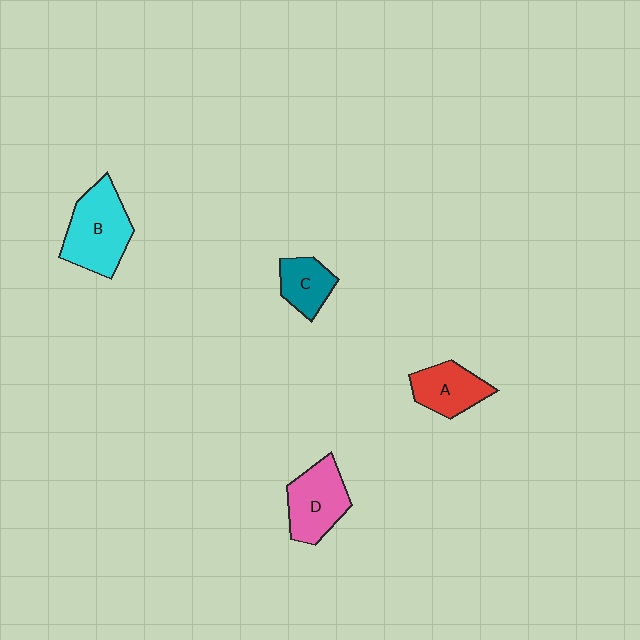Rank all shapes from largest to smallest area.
From largest to smallest: B (cyan), D (pink), A (red), C (teal).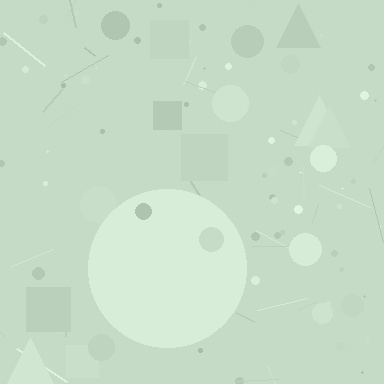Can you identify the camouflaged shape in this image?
The camouflaged shape is a circle.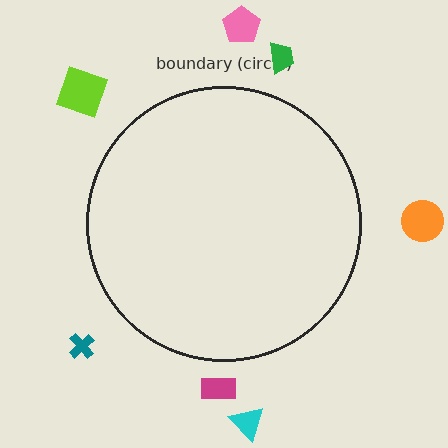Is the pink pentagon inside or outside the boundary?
Outside.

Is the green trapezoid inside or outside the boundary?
Outside.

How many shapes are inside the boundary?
0 inside, 7 outside.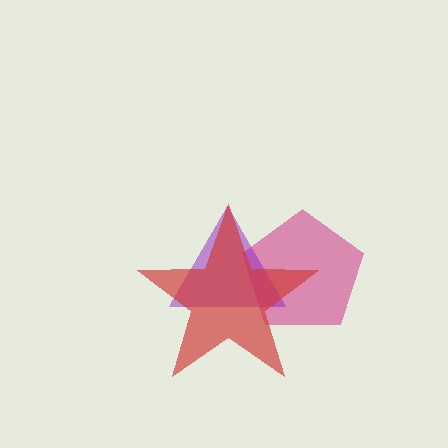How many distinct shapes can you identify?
There are 3 distinct shapes: a magenta pentagon, a purple triangle, a red star.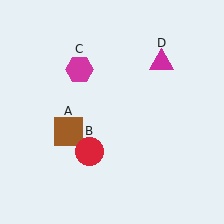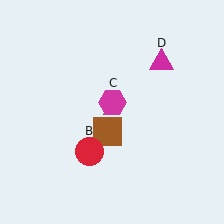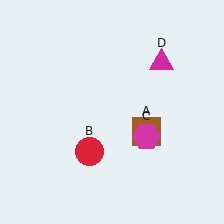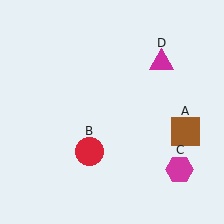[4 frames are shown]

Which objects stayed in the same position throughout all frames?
Red circle (object B) and magenta triangle (object D) remained stationary.